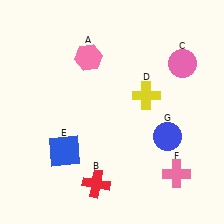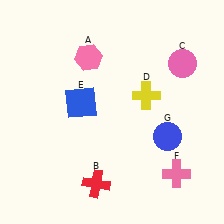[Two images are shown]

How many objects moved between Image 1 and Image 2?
1 object moved between the two images.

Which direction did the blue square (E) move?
The blue square (E) moved up.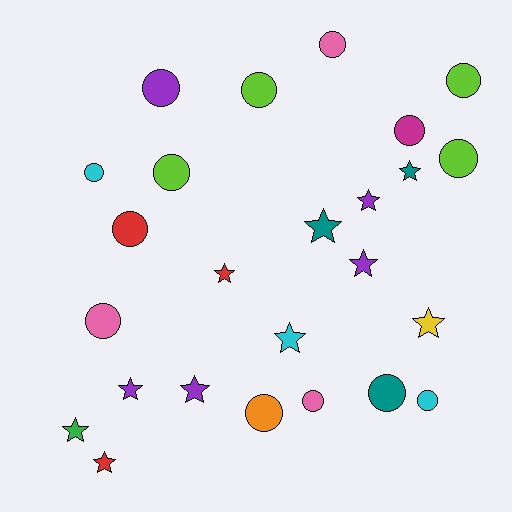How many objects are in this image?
There are 25 objects.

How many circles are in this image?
There are 14 circles.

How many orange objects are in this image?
There is 1 orange object.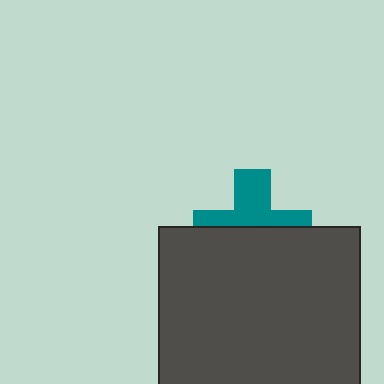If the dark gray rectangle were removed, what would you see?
You would see the complete teal cross.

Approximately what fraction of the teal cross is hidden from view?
Roughly 55% of the teal cross is hidden behind the dark gray rectangle.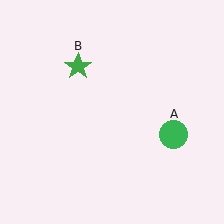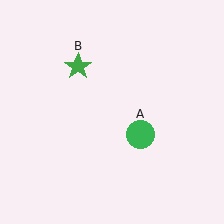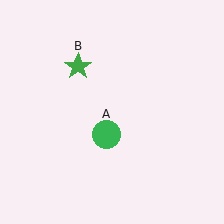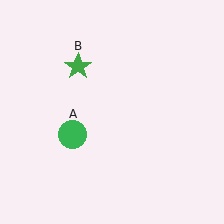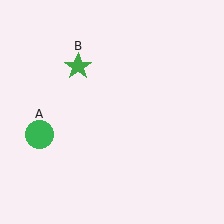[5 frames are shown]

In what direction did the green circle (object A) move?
The green circle (object A) moved left.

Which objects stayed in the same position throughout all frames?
Green star (object B) remained stationary.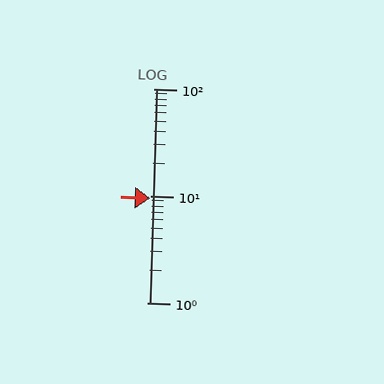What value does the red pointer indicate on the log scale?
The pointer indicates approximately 9.5.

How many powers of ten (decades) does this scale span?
The scale spans 2 decades, from 1 to 100.